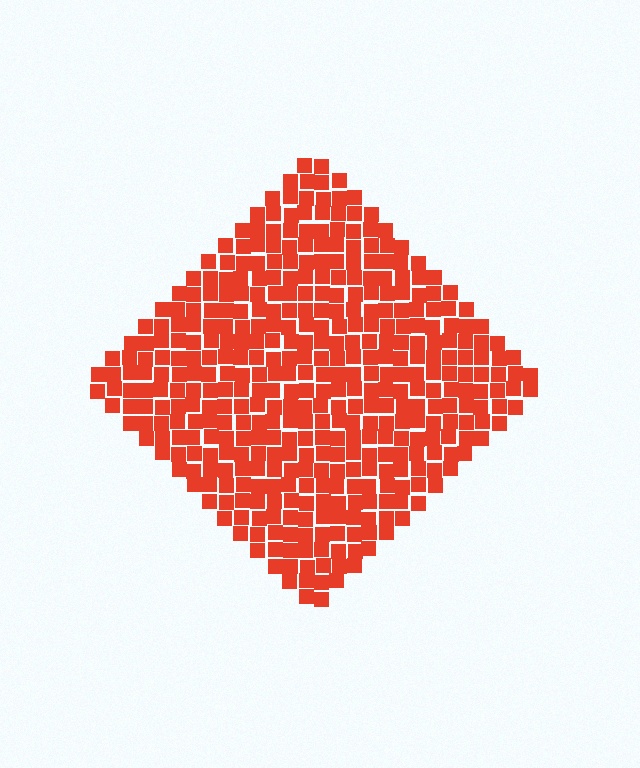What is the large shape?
The large shape is a diamond.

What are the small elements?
The small elements are squares.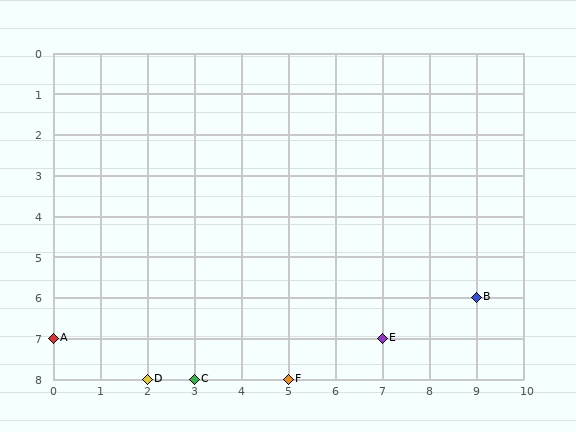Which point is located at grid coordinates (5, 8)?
Point F is at (5, 8).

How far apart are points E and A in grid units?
Points E and A are 7 columns apart.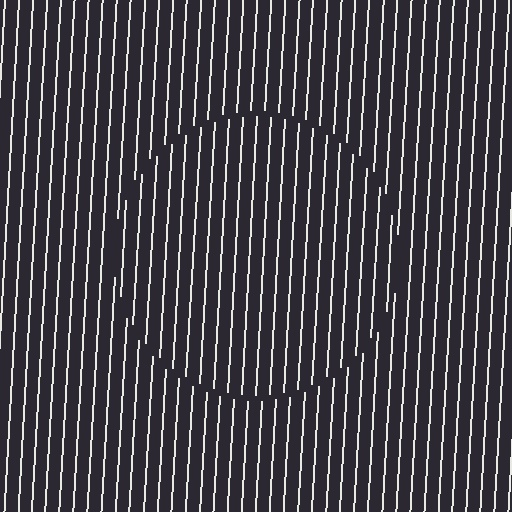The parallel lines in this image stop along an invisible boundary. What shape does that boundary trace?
An illusory circle. The interior of the shape contains the same grating, shifted by half a period — the contour is defined by the phase discontinuity where line-ends from the inner and outer gratings abut.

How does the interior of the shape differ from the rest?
The interior of the shape contains the same grating, shifted by half a period — the contour is defined by the phase discontinuity where line-ends from the inner and outer gratings abut.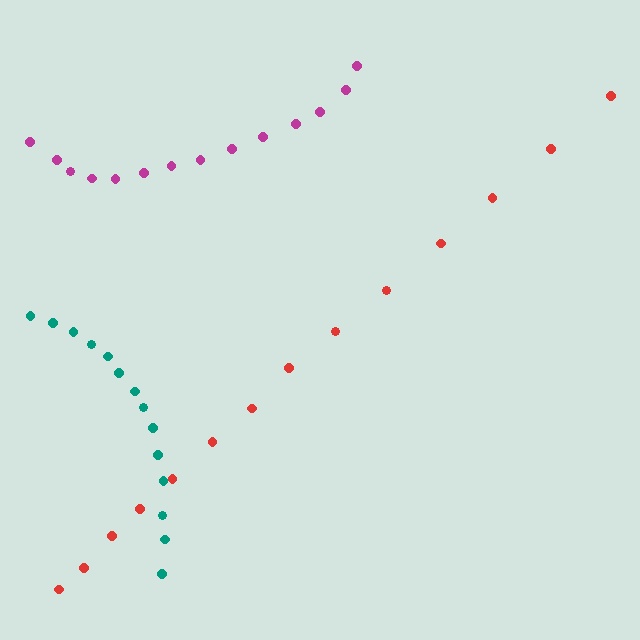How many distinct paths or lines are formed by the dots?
There are 3 distinct paths.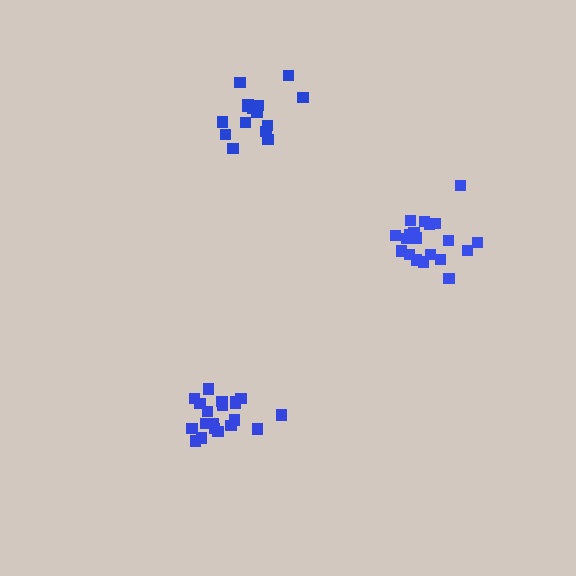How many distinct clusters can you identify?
There are 3 distinct clusters.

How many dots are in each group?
Group 1: 20 dots, Group 2: 20 dots, Group 3: 15 dots (55 total).